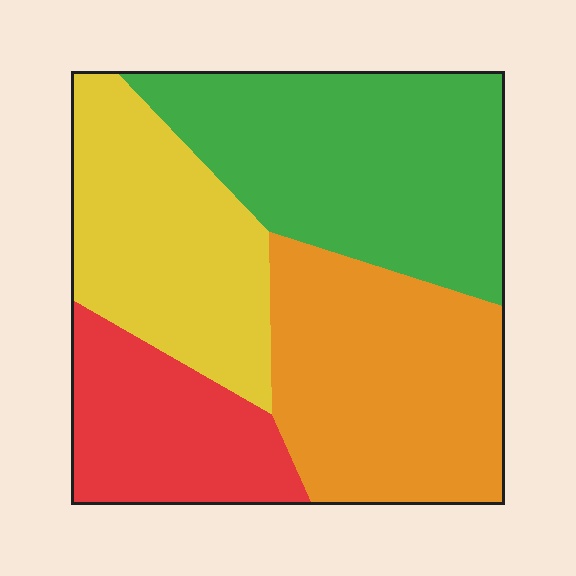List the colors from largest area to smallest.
From largest to smallest: green, orange, yellow, red.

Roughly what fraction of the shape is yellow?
Yellow takes up about one quarter (1/4) of the shape.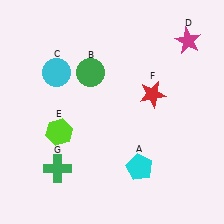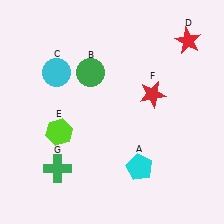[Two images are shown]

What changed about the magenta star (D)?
In Image 1, D is magenta. In Image 2, it changed to red.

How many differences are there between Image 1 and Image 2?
There is 1 difference between the two images.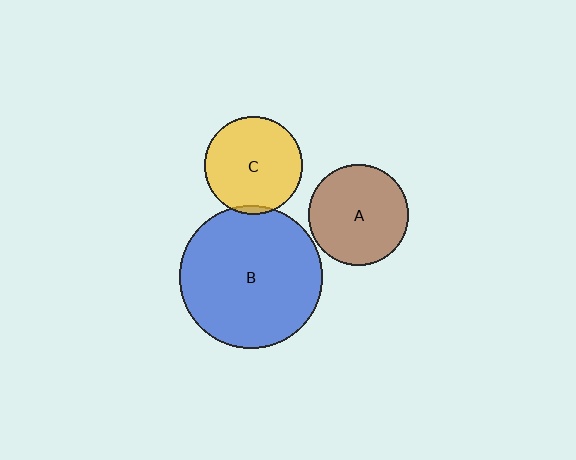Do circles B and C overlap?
Yes.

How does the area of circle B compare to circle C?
Approximately 2.1 times.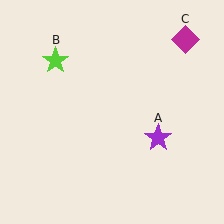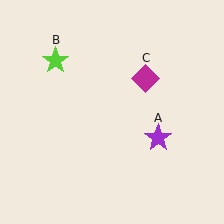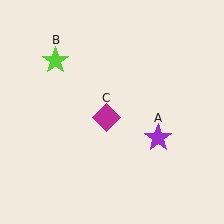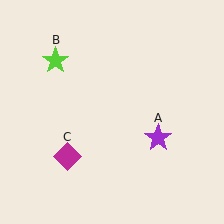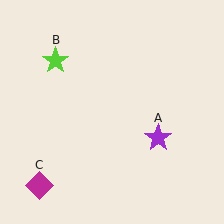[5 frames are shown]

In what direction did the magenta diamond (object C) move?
The magenta diamond (object C) moved down and to the left.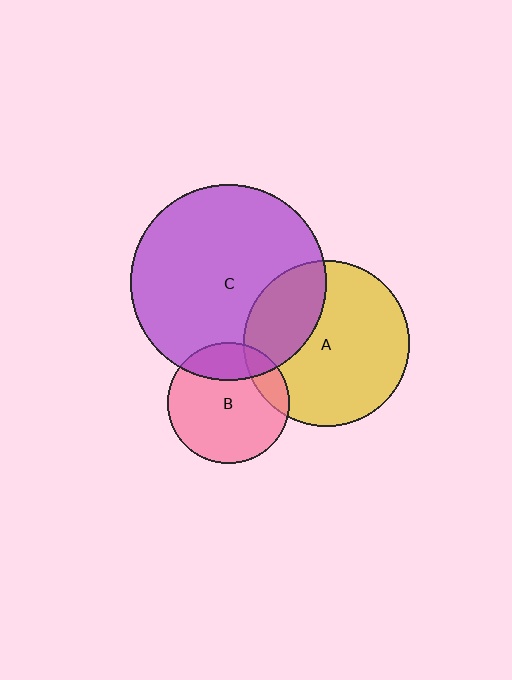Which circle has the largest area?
Circle C (purple).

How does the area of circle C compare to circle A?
Approximately 1.4 times.